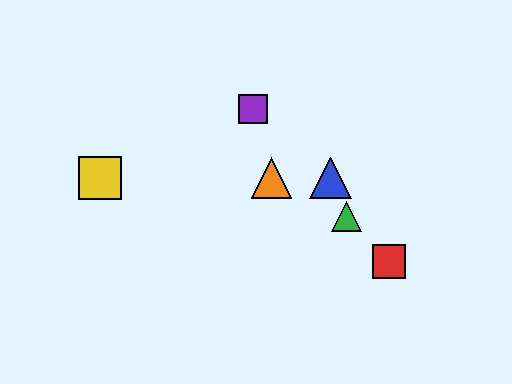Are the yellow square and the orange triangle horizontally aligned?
Yes, both are at y≈178.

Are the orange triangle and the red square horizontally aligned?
No, the orange triangle is at y≈178 and the red square is at y≈261.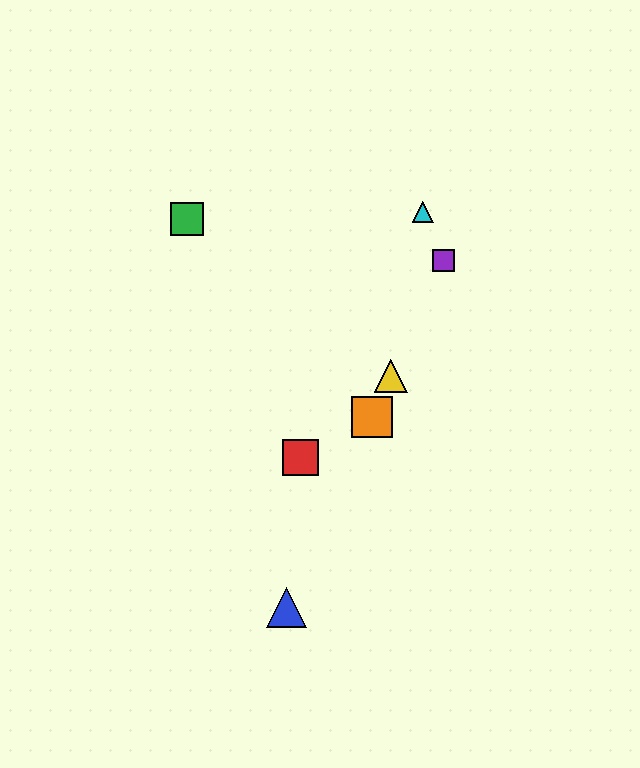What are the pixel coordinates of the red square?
The red square is at (300, 458).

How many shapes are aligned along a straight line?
4 shapes (the blue triangle, the yellow triangle, the purple square, the orange square) are aligned along a straight line.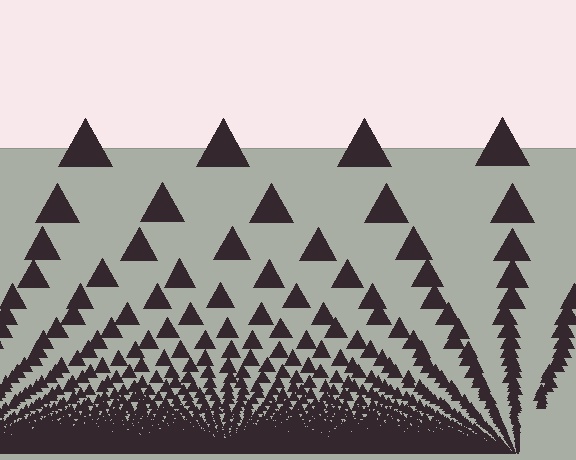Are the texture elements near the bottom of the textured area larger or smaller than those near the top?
Smaller. The gradient is inverted — elements near the bottom are smaller and denser.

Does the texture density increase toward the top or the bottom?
Density increases toward the bottom.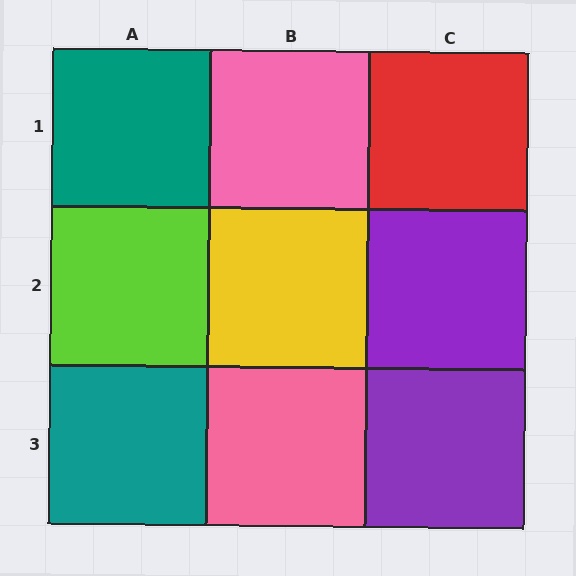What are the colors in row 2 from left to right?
Lime, yellow, purple.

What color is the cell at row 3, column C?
Purple.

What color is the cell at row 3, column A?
Teal.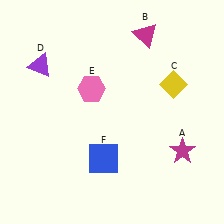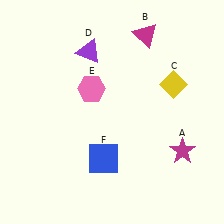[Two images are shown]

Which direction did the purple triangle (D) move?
The purple triangle (D) moved right.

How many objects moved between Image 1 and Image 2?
1 object moved between the two images.